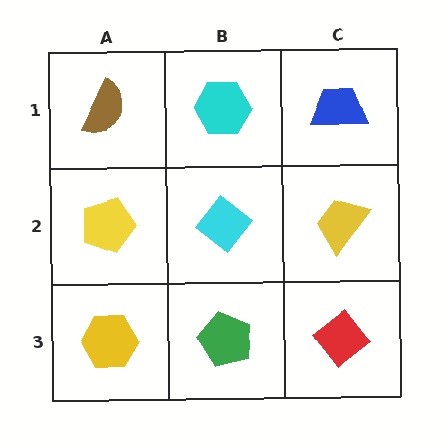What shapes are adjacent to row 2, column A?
A brown semicircle (row 1, column A), a yellow hexagon (row 3, column A), a cyan diamond (row 2, column B).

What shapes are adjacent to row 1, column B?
A cyan diamond (row 2, column B), a brown semicircle (row 1, column A), a blue trapezoid (row 1, column C).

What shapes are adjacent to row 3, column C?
A yellow trapezoid (row 2, column C), a green pentagon (row 3, column B).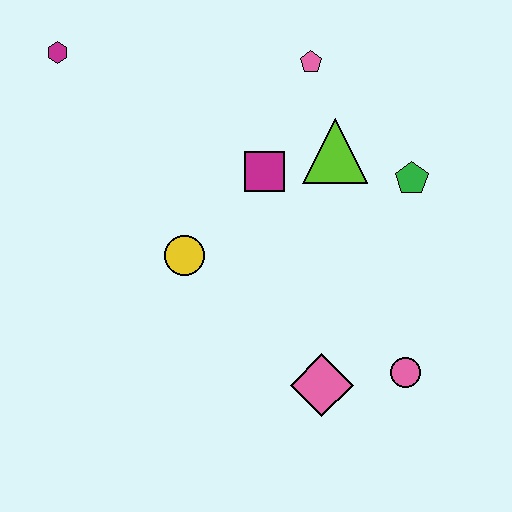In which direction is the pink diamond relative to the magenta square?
The pink diamond is below the magenta square.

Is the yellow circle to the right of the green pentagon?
No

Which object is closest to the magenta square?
The lime triangle is closest to the magenta square.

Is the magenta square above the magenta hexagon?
No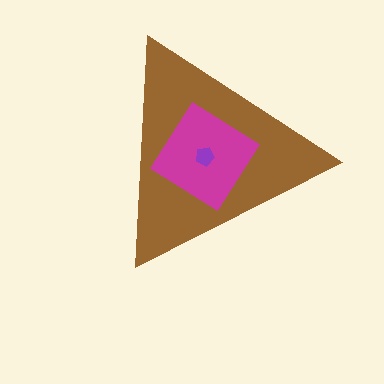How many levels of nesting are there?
3.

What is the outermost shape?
The brown triangle.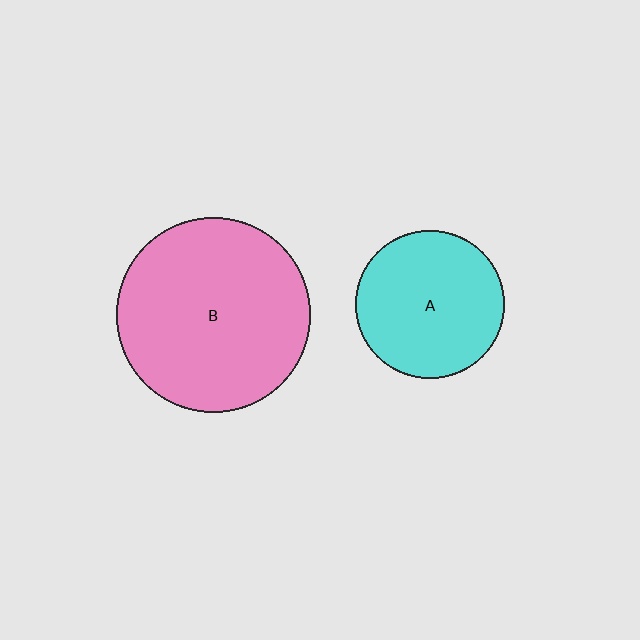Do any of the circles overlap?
No, none of the circles overlap.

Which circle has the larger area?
Circle B (pink).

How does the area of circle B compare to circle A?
Approximately 1.7 times.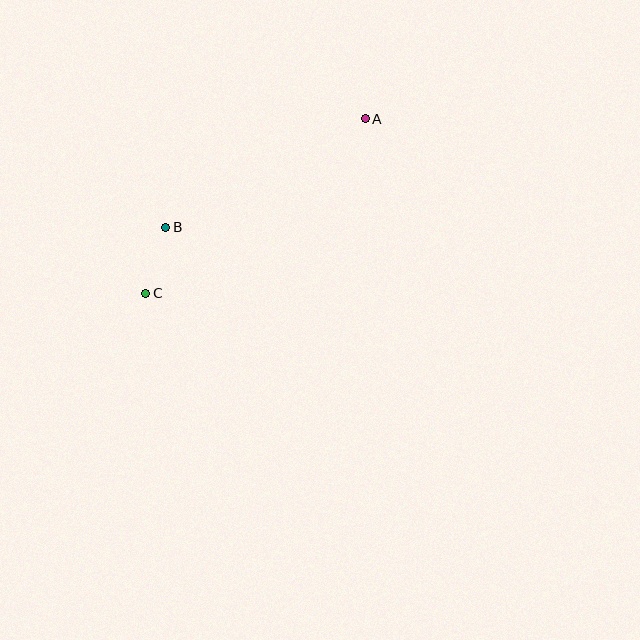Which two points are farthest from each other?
Points A and C are farthest from each other.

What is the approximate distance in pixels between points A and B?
The distance between A and B is approximately 227 pixels.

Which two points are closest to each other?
Points B and C are closest to each other.